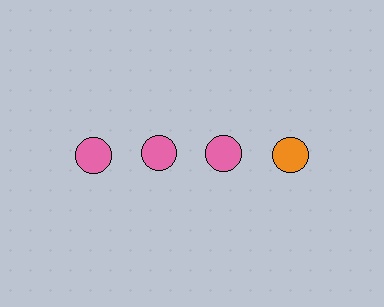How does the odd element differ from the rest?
It has a different color: orange instead of pink.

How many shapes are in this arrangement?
There are 4 shapes arranged in a grid pattern.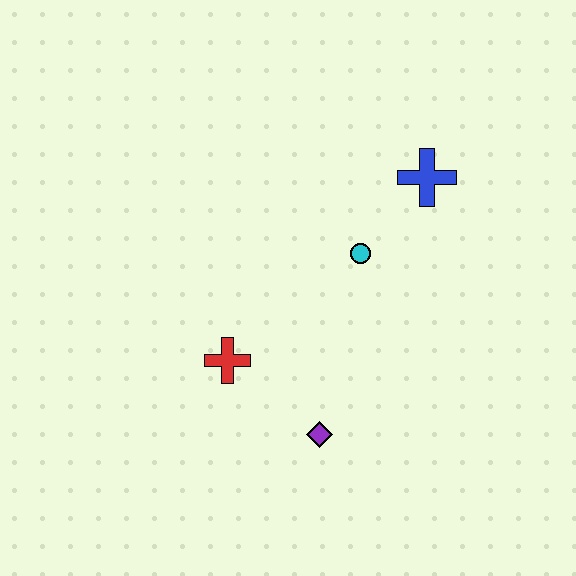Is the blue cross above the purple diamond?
Yes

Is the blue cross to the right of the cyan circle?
Yes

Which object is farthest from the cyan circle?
The purple diamond is farthest from the cyan circle.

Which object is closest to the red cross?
The purple diamond is closest to the red cross.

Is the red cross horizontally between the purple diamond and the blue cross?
No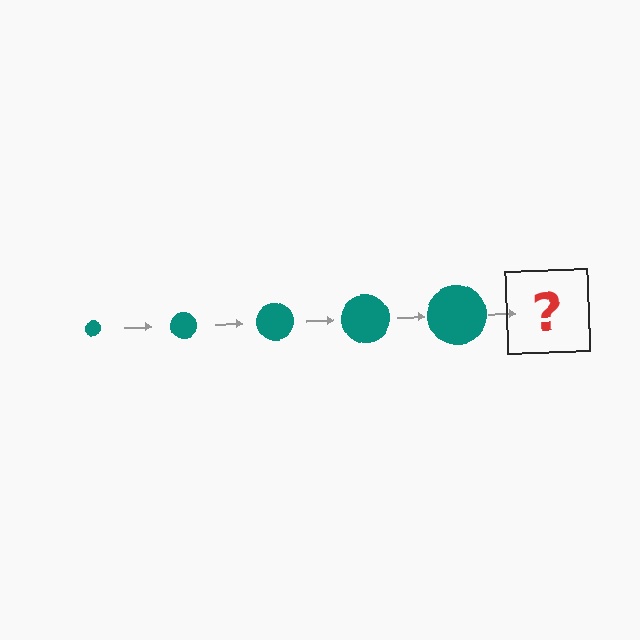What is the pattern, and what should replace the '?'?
The pattern is that the circle gets progressively larger each step. The '?' should be a teal circle, larger than the previous one.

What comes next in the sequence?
The next element should be a teal circle, larger than the previous one.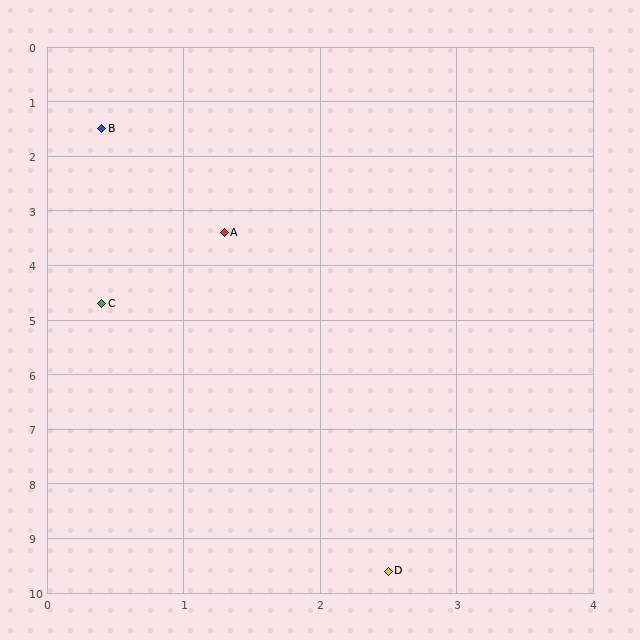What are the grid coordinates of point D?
Point D is at approximately (2.5, 9.6).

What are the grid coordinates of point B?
Point B is at approximately (0.4, 1.5).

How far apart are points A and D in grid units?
Points A and D are about 6.3 grid units apart.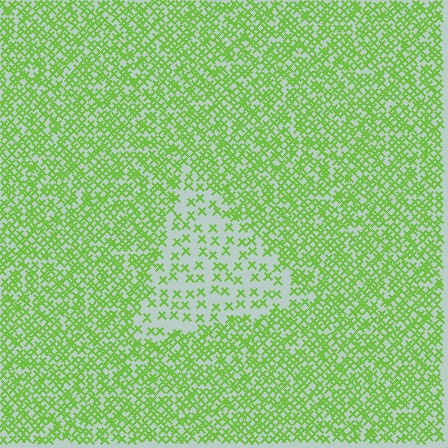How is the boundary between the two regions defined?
The boundary is defined by a change in element density (approximately 2.7x ratio). All elements are the same color, size, and shape.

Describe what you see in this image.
The image contains small lime elements arranged at two different densities. A triangle-shaped region is visible where the elements are less densely packed than the surrounding area.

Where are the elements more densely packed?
The elements are more densely packed outside the triangle boundary.